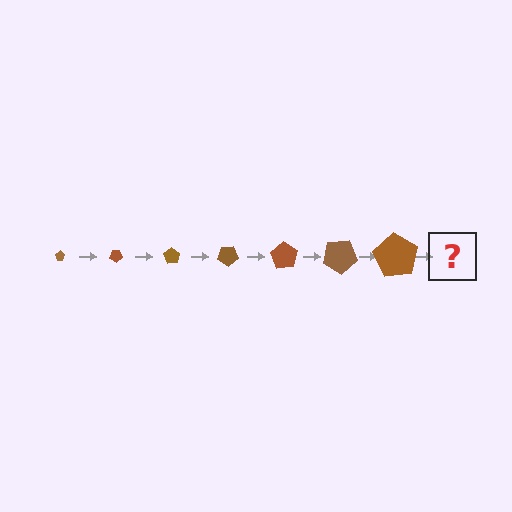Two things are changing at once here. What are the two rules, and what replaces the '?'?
The two rules are that the pentagon grows larger each step and it rotates 35 degrees each step. The '?' should be a pentagon, larger than the previous one and rotated 245 degrees from the start.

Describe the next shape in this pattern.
It should be a pentagon, larger than the previous one and rotated 245 degrees from the start.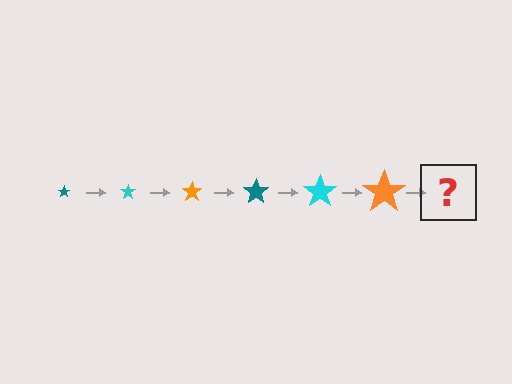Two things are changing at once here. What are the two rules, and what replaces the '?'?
The two rules are that the star grows larger each step and the color cycles through teal, cyan, and orange. The '?' should be a teal star, larger than the previous one.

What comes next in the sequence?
The next element should be a teal star, larger than the previous one.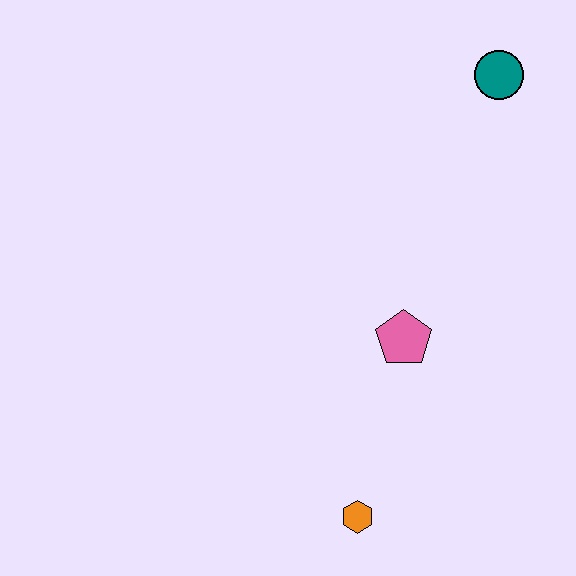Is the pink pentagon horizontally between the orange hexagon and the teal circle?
Yes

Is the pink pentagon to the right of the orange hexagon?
Yes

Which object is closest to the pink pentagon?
The orange hexagon is closest to the pink pentagon.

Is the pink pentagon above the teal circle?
No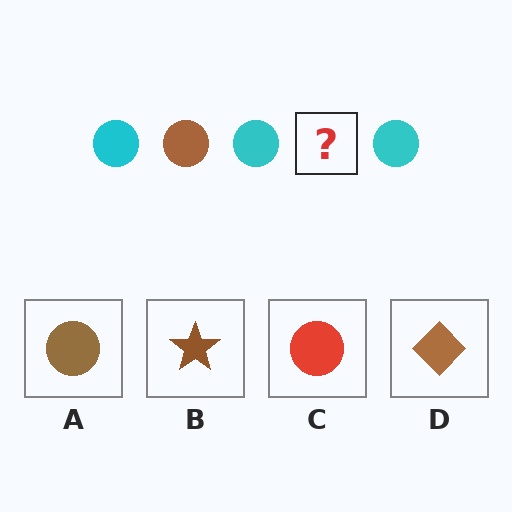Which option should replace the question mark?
Option A.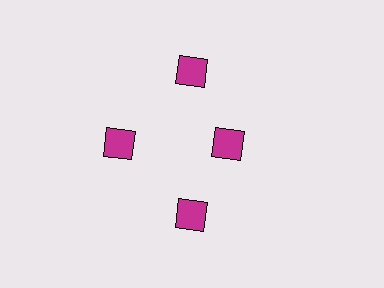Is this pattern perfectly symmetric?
No. The 4 magenta diamonds are arranged in a ring, but one element near the 3 o'clock position is pulled inward toward the center, breaking the 4-fold rotational symmetry.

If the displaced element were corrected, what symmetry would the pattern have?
It would have 4-fold rotational symmetry — the pattern would map onto itself every 90 degrees.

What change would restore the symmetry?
The symmetry would be restored by moving it outward, back onto the ring so that all 4 diamonds sit at equal angles and equal distance from the center.